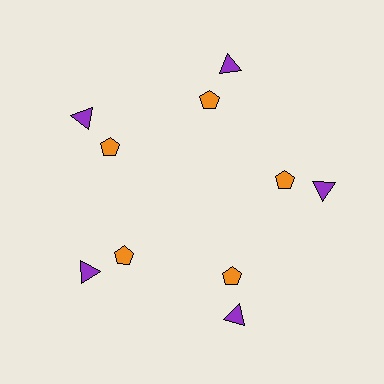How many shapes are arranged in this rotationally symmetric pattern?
There are 10 shapes, arranged in 5 groups of 2.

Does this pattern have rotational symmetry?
Yes, this pattern has 5-fold rotational symmetry. It looks the same after rotating 72 degrees around the center.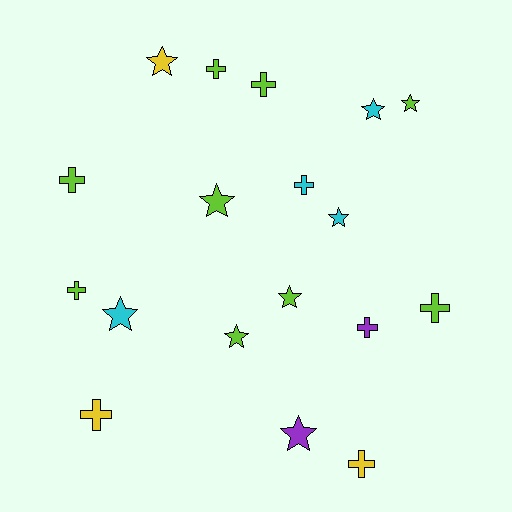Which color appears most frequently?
Lime, with 9 objects.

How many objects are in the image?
There are 18 objects.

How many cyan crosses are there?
There is 1 cyan cross.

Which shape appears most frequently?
Star, with 9 objects.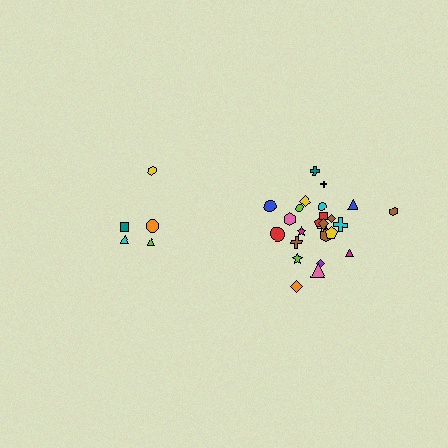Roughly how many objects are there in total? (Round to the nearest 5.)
Roughly 30 objects in total.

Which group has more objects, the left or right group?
The right group.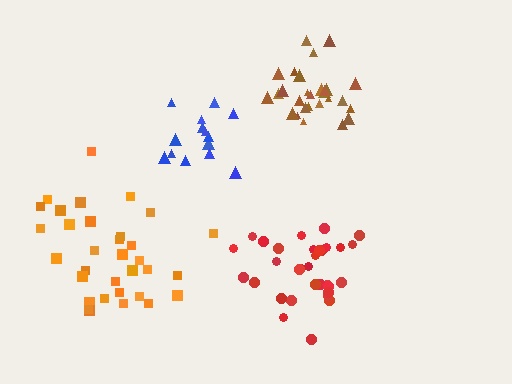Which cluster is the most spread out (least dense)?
Orange.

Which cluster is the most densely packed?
Brown.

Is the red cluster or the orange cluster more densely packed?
Red.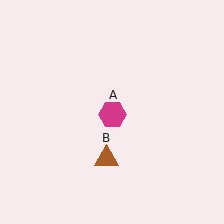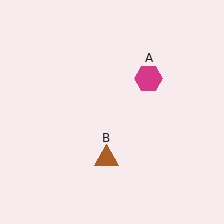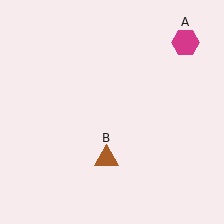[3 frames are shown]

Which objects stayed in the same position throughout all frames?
Brown triangle (object B) remained stationary.